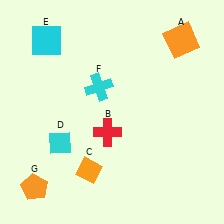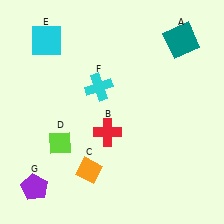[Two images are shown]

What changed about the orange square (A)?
In Image 1, A is orange. In Image 2, it changed to teal.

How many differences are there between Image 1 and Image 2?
There are 3 differences between the two images.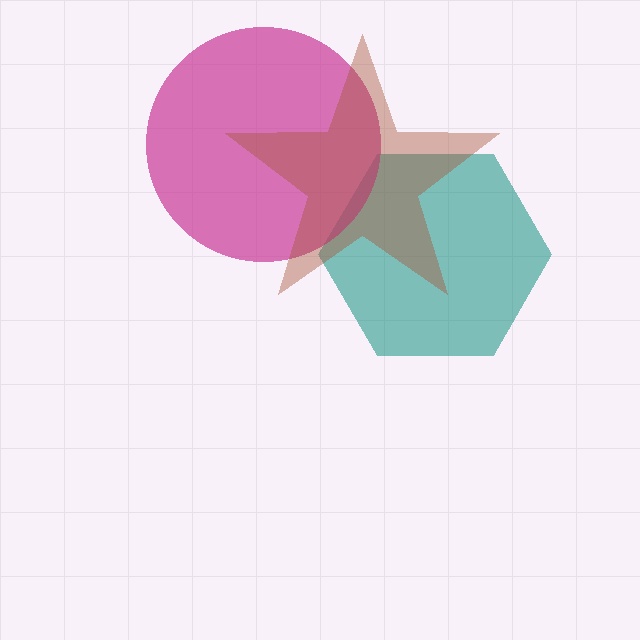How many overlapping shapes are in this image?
There are 3 overlapping shapes in the image.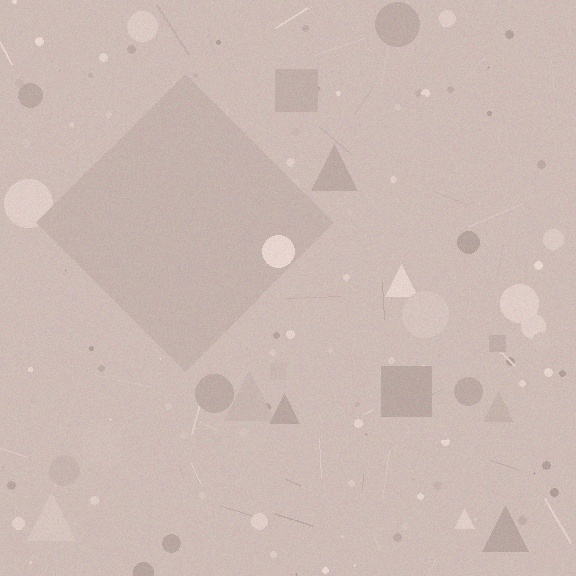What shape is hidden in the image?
A diamond is hidden in the image.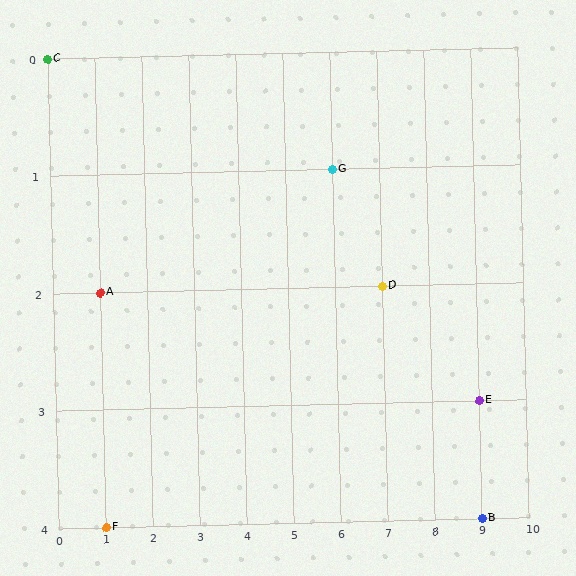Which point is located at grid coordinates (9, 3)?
Point E is at (9, 3).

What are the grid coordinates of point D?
Point D is at grid coordinates (7, 2).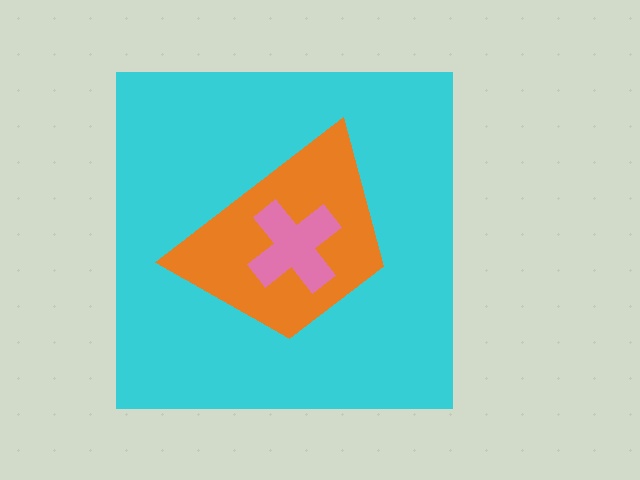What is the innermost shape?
The pink cross.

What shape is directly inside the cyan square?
The orange trapezoid.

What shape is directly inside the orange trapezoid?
The pink cross.